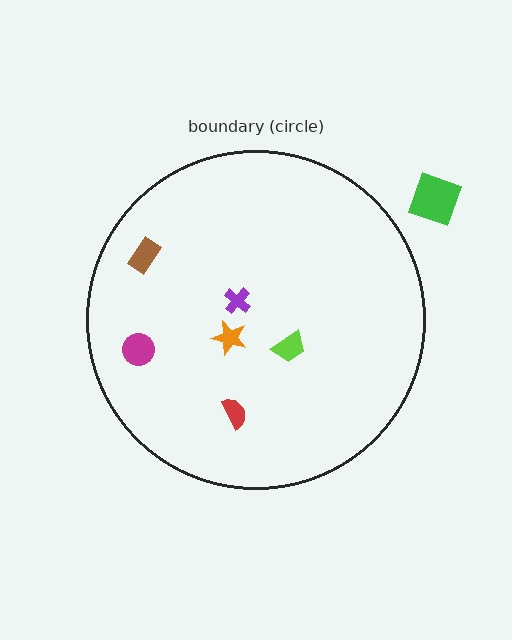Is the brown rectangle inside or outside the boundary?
Inside.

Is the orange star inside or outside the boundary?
Inside.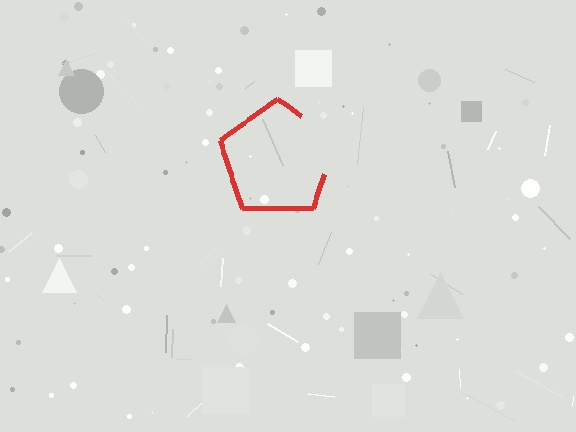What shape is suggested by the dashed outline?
The dashed outline suggests a pentagon.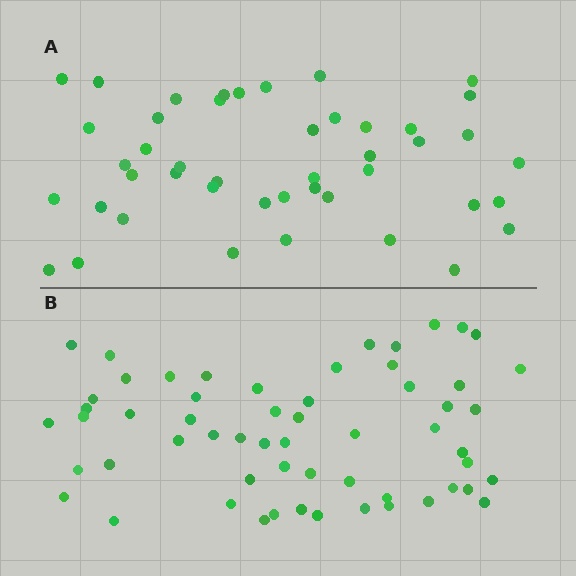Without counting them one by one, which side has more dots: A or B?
Region B (the bottom region) has more dots.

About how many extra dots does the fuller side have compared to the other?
Region B has approximately 15 more dots than region A.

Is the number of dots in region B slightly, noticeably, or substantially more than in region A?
Region B has noticeably more, but not dramatically so. The ratio is roughly 1.3 to 1.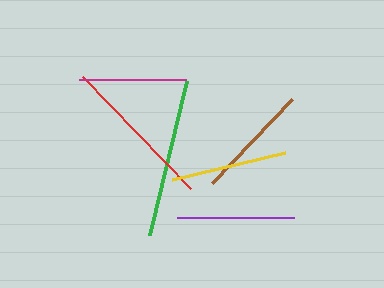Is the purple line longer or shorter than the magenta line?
The purple line is longer than the magenta line.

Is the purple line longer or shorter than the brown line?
The purple line is longer than the brown line.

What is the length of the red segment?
The red segment is approximately 156 pixels long.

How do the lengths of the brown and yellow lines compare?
The brown and yellow lines are approximately the same length.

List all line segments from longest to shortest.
From longest to shortest: green, red, purple, brown, yellow, magenta.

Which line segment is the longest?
The green line is the longest at approximately 159 pixels.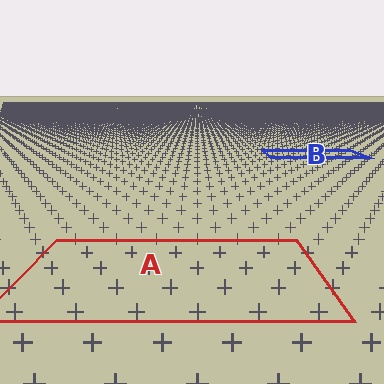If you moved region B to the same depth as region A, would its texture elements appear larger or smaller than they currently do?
They would appear larger. At a closer depth, the same texture elements are projected at a bigger on-screen size.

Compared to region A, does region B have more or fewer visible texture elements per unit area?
Region B has more texture elements per unit area — they are packed more densely because it is farther away.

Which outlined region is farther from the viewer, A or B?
Region B is farther from the viewer — the texture elements inside it appear smaller and more densely packed.